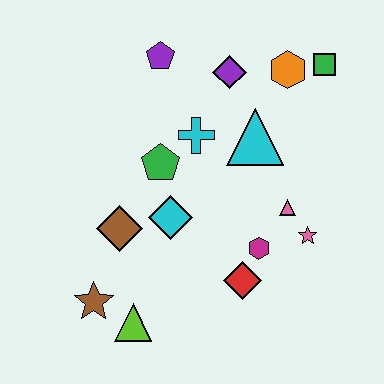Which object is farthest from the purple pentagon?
The lime triangle is farthest from the purple pentagon.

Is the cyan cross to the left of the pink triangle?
Yes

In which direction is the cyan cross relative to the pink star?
The cyan cross is to the left of the pink star.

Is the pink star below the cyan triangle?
Yes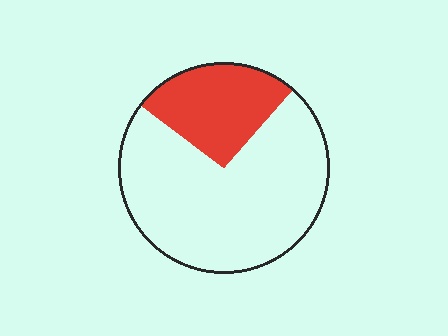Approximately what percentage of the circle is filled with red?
Approximately 25%.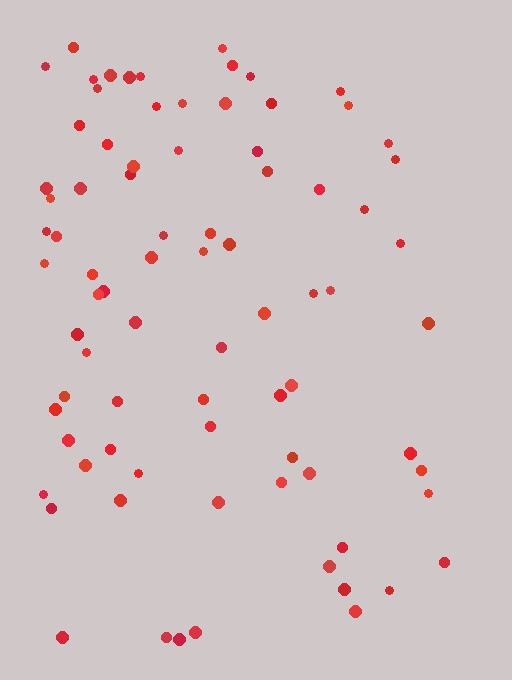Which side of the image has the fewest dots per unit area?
The right.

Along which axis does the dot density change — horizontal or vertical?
Horizontal.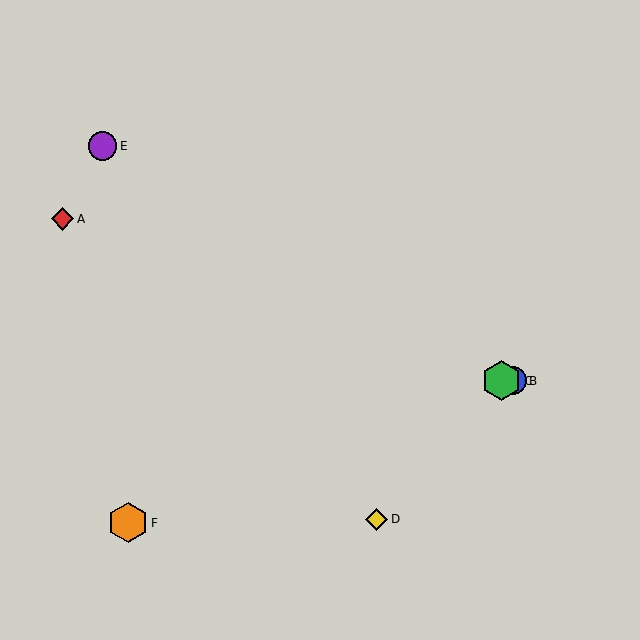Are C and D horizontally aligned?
No, C is at y≈381 and D is at y≈519.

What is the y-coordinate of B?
Object B is at y≈381.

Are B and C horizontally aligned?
Yes, both are at y≈381.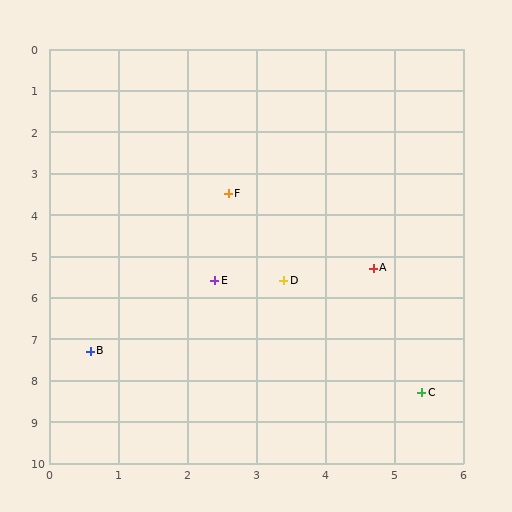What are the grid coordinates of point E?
Point E is at approximately (2.4, 5.6).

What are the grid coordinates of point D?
Point D is at approximately (3.4, 5.6).